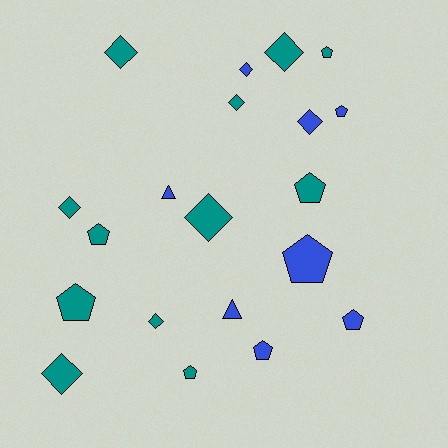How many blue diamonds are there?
There are 2 blue diamonds.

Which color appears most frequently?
Teal, with 12 objects.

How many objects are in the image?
There are 20 objects.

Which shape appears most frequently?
Diamond, with 9 objects.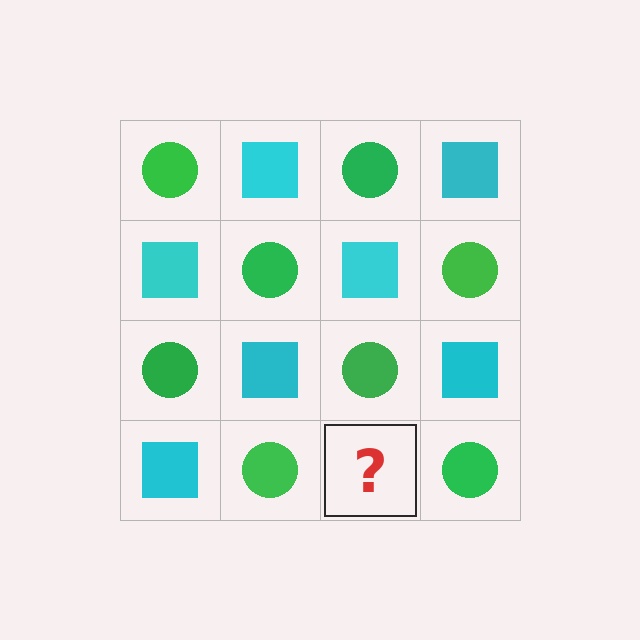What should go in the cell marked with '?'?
The missing cell should contain a cyan square.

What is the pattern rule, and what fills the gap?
The rule is that it alternates green circle and cyan square in a checkerboard pattern. The gap should be filled with a cyan square.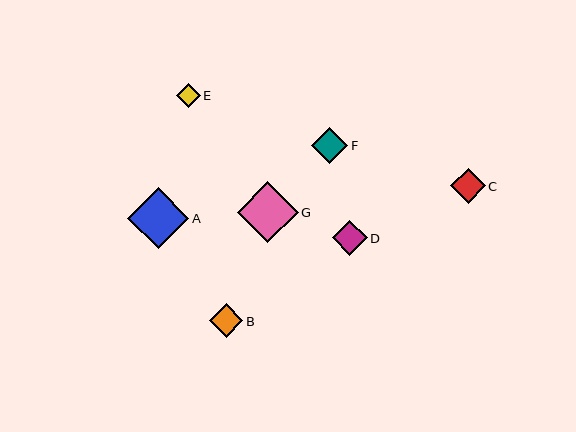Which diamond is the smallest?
Diamond E is the smallest with a size of approximately 24 pixels.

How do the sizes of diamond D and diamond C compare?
Diamond D and diamond C are approximately the same size.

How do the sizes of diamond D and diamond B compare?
Diamond D and diamond B are approximately the same size.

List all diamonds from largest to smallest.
From largest to smallest: G, A, F, D, C, B, E.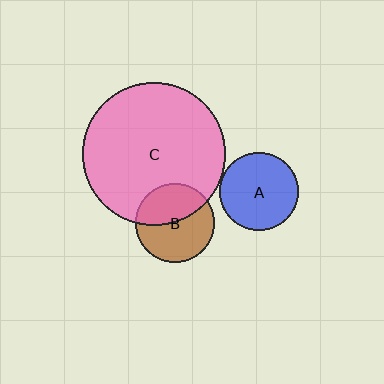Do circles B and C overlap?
Yes.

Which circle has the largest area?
Circle C (pink).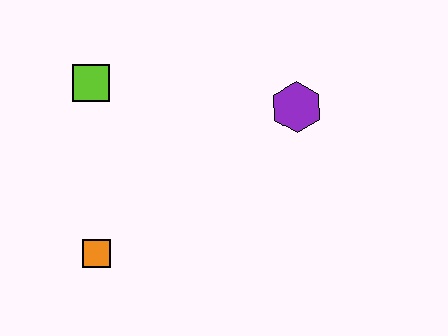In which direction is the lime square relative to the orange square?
The lime square is above the orange square.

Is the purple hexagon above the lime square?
No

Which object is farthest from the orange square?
The purple hexagon is farthest from the orange square.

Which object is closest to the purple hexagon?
The lime square is closest to the purple hexagon.